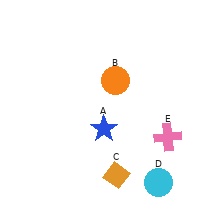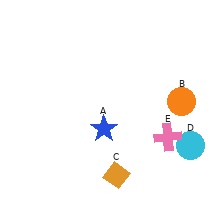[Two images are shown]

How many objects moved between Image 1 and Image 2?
2 objects moved between the two images.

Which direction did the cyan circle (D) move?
The cyan circle (D) moved up.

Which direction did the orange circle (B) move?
The orange circle (B) moved right.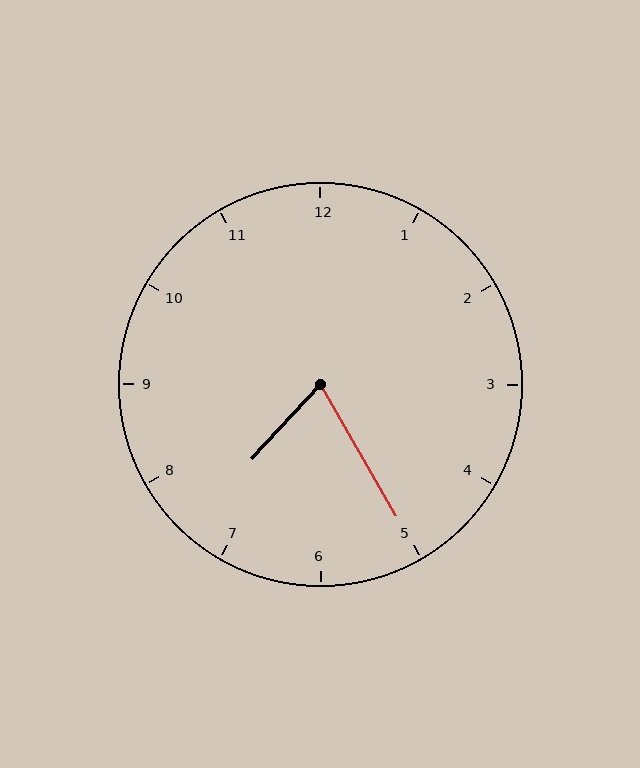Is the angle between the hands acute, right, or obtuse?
It is acute.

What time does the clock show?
7:25.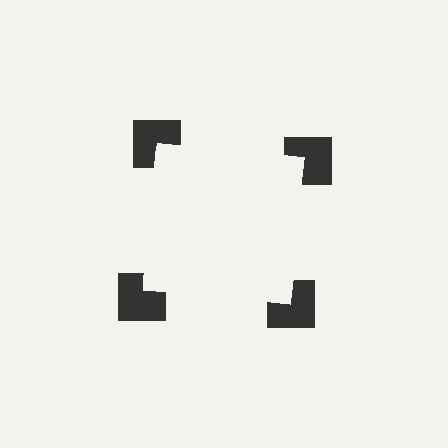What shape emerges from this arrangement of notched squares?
An illusory square — its edges are inferred from the aligned wedge cuts in the notched squares, not physically drawn.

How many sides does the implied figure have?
4 sides.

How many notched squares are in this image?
There are 4 — one at each vertex of the illusory square.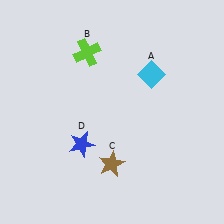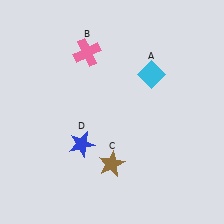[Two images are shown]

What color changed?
The cross (B) changed from lime in Image 1 to pink in Image 2.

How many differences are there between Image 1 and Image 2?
There is 1 difference between the two images.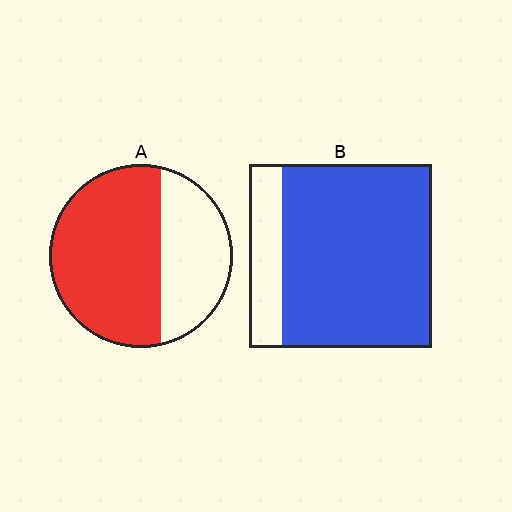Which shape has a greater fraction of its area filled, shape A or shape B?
Shape B.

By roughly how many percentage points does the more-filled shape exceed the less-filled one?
By roughly 20 percentage points (B over A).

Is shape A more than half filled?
Yes.